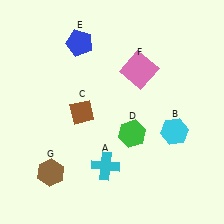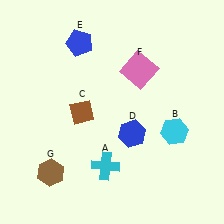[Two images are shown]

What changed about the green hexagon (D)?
In Image 1, D is green. In Image 2, it changed to blue.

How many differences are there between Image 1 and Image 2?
There is 1 difference between the two images.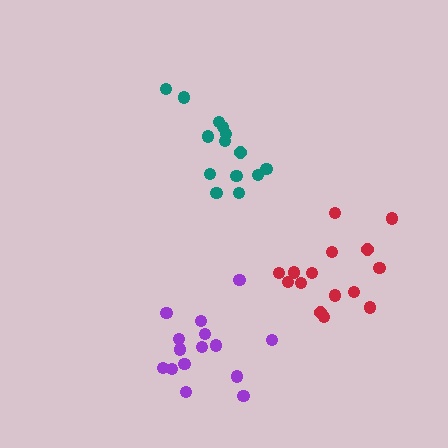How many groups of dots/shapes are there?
There are 3 groups.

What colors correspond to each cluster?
The clusters are colored: teal, purple, red.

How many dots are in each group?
Group 1: 14 dots, Group 2: 15 dots, Group 3: 15 dots (44 total).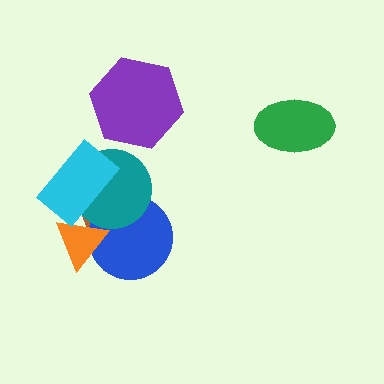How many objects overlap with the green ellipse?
0 objects overlap with the green ellipse.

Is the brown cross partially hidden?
Yes, it is partially covered by another shape.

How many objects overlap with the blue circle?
3 objects overlap with the blue circle.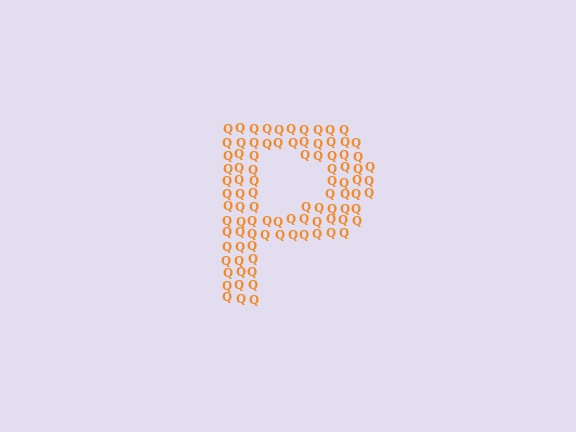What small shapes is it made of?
It is made of small letter Q's.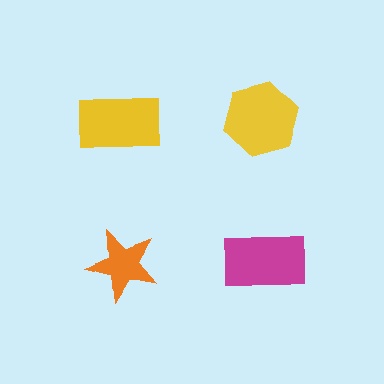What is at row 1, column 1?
A yellow rectangle.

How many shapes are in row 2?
2 shapes.